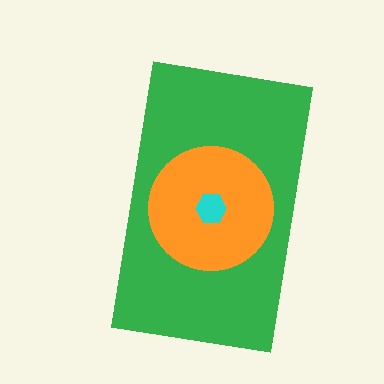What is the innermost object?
The cyan hexagon.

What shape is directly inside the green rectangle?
The orange circle.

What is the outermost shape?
The green rectangle.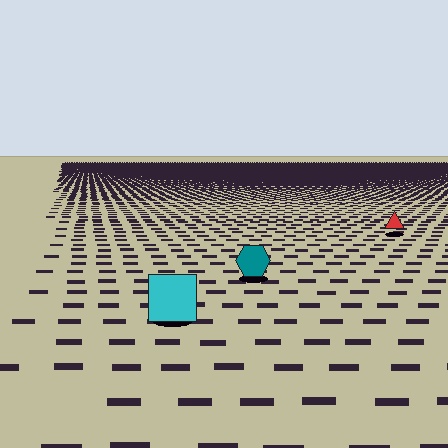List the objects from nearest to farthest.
From nearest to farthest: the cyan square, the teal hexagon, the red triangle.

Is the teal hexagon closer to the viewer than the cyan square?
No. The cyan square is closer — you can tell from the texture gradient: the ground texture is coarser near it.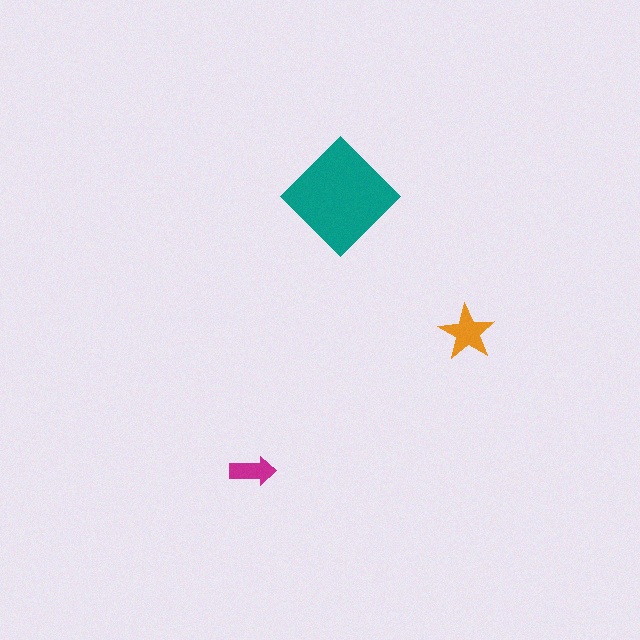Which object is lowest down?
The magenta arrow is bottommost.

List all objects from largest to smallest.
The teal diamond, the orange star, the magenta arrow.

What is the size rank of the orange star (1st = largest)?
2nd.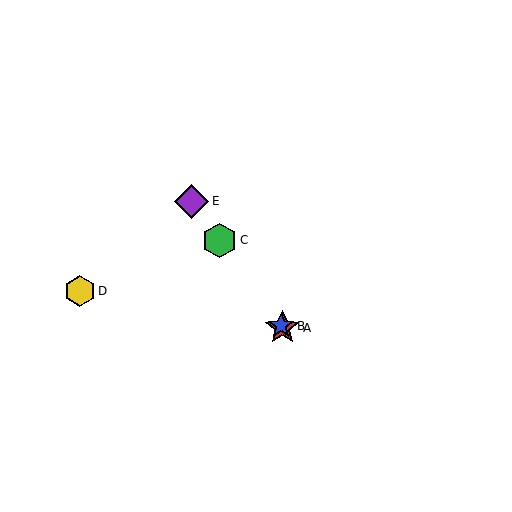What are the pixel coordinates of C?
Object C is at (220, 241).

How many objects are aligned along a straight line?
4 objects (A, B, C, E) are aligned along a straight line.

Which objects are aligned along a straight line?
Objects A, B, C, E are aligned along a straight line.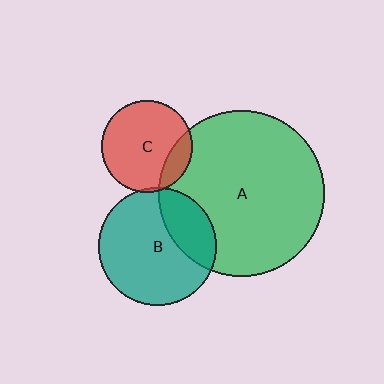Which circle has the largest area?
Circle A (green).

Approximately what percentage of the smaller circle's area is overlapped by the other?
Approximately 15%.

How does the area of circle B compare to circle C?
Approximately 1.7 times.